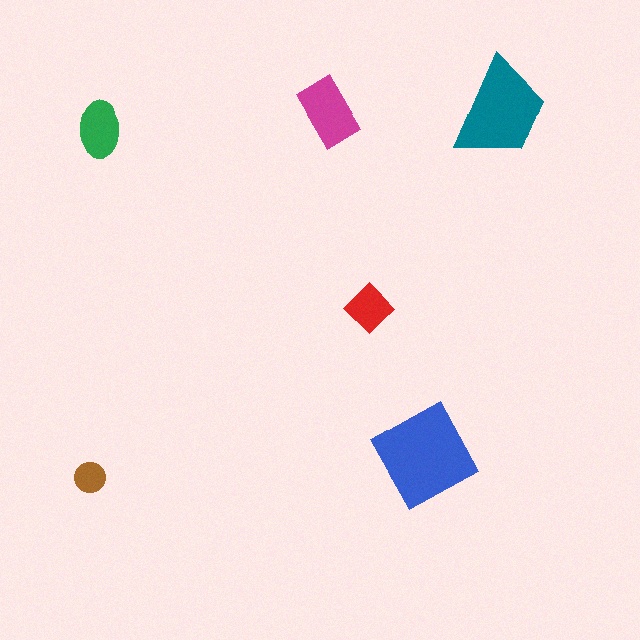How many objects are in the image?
There are 6 objects in the image.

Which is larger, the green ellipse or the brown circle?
The green ellipse.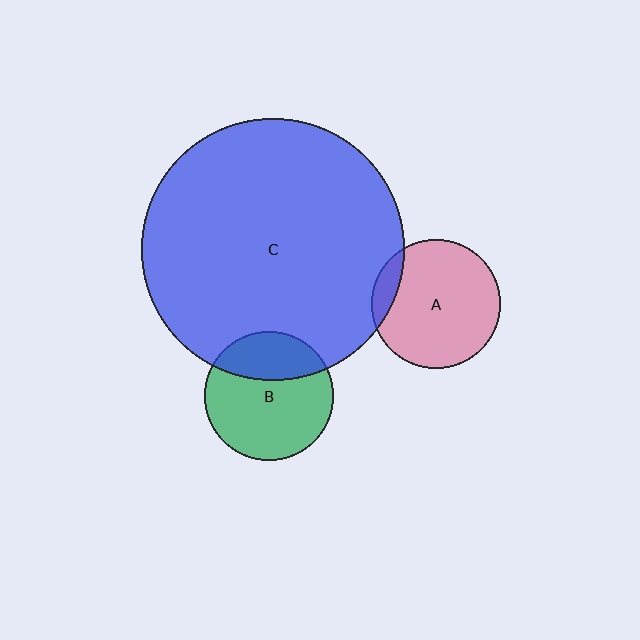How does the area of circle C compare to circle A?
Approximately 4.1 times.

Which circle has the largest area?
Circle C (blue).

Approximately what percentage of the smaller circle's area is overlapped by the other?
Approximately 10%.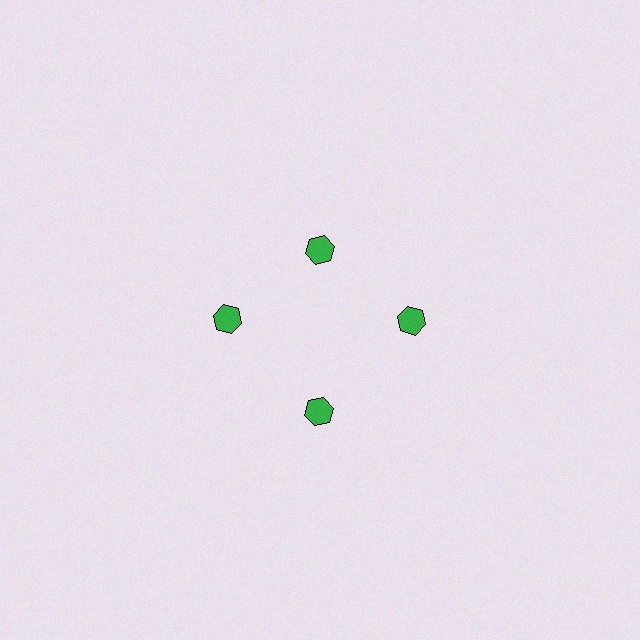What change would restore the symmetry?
The symmetry would be restored by moving it outward, back onto the ring so that all 4 hexagons sit at equal angles and equal distance from the center.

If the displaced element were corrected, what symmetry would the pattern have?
It would have 4-fold rotational symmetry — the pattern would map onto itself every 90 degrees.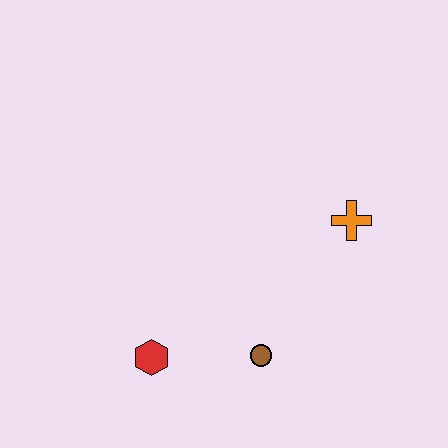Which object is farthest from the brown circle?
The orange cross is farthest from the brown circle.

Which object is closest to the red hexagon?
The brown circle is closest to the red hexagon.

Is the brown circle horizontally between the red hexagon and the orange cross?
Yes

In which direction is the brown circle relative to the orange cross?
The brown circle is below the orange cross.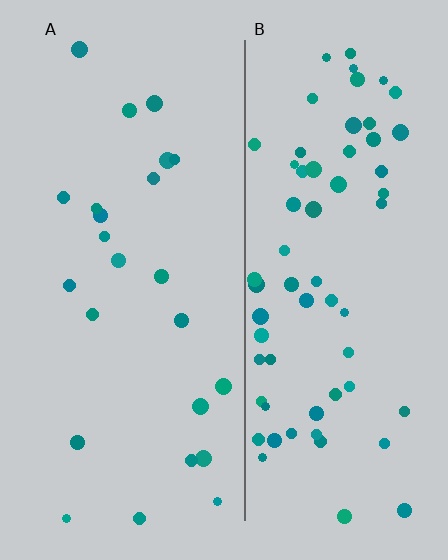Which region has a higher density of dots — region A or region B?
B (the right).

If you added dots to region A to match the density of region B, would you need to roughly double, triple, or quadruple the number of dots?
Approximately triple.